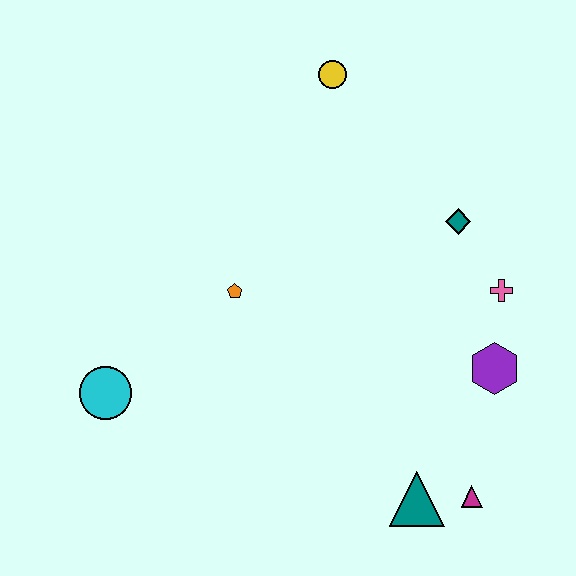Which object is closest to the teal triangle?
The magenta triangle is closest to the teal triangle.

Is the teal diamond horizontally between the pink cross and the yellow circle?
Yes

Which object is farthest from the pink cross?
The cyan circle is farthest from the pink cross.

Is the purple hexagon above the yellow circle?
No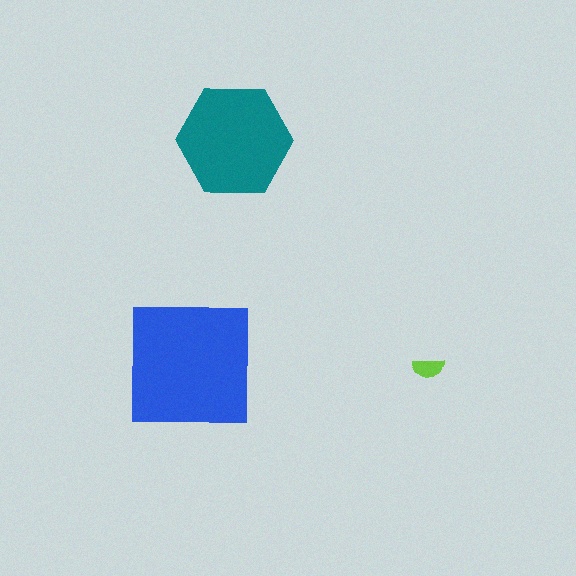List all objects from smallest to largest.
The lime semicircle, the teal hexagon, the blue square.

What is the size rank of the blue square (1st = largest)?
1st.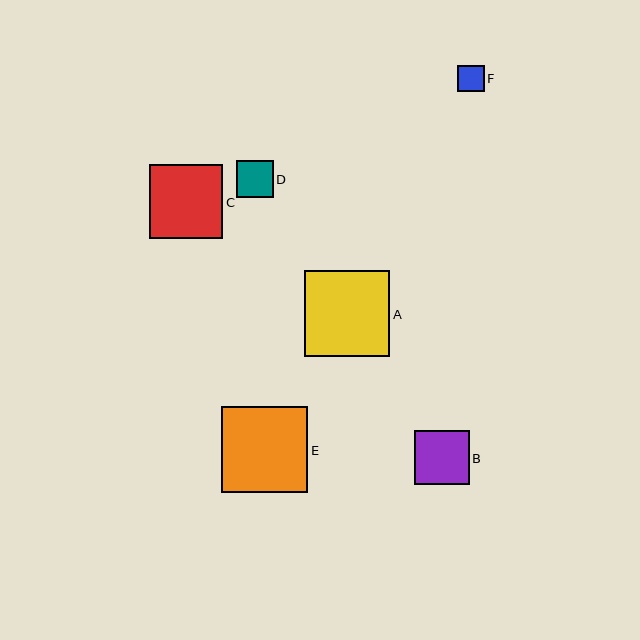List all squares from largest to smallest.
From largest to smallest: E, A, C, B, D, F.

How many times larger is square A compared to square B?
Square A is approximately 1.6 times the size of square B.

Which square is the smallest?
Square F is the smallest with a size of approximately 27 pixels.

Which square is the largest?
Square E is the largest with a size of approximately 86 pixels.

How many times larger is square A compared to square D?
Square A is approximately 2.3 times the size of square D.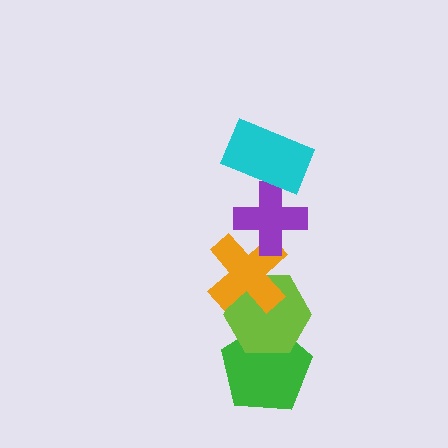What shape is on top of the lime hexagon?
The orange cross is on top of the lime hexagon.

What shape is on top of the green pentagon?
The lime hexagon is on top of the green pentagon.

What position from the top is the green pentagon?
The green pentagon is 5th from the top.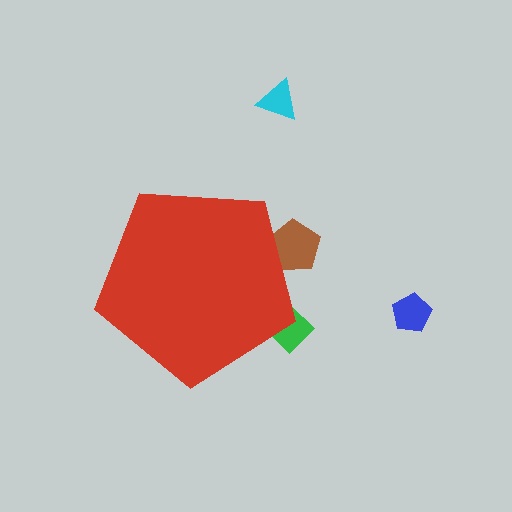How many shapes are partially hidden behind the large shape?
2 shapes are partially hidden.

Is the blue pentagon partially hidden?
No, the blue pentagon is fully visible.